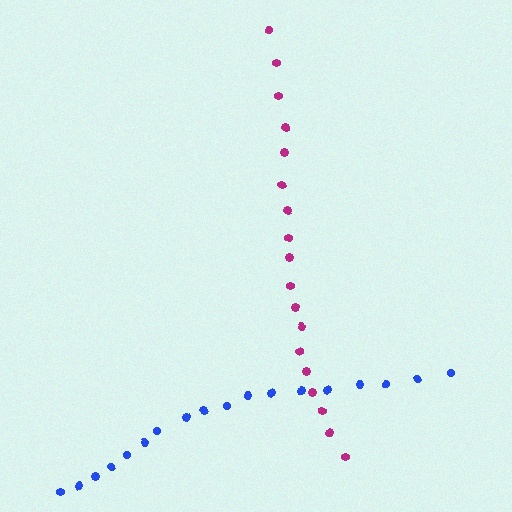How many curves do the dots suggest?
There are 2 distinct paths.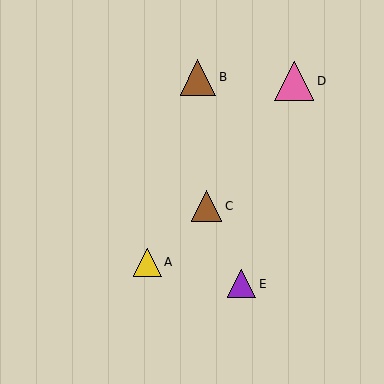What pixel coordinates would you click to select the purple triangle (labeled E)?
Click at (242, 284) to select the purple triangle E.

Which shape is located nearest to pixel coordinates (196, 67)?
The brown triangle (labeled B) at (198, 77) is nearest to that location.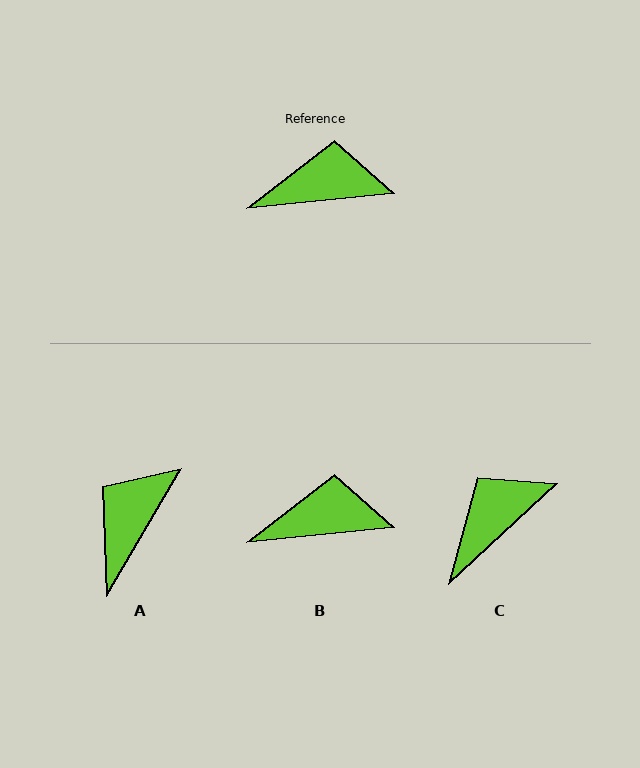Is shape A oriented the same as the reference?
No, it is off by about 54 degrees.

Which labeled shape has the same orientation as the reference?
B.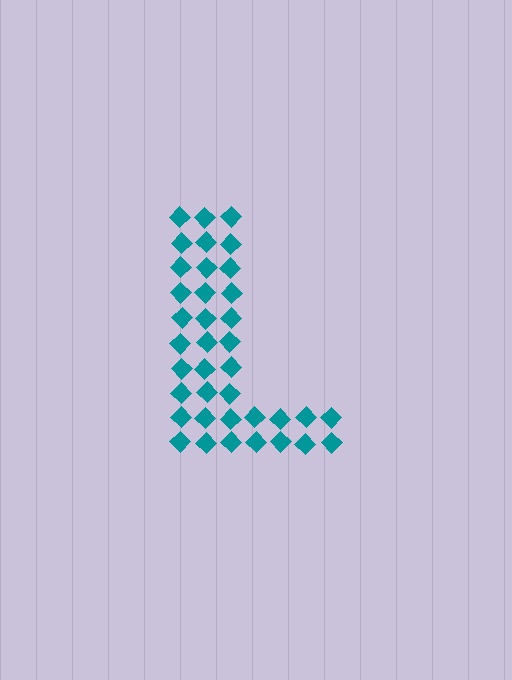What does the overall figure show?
The overall figure shows the letter L.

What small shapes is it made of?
It is made of small diamonds.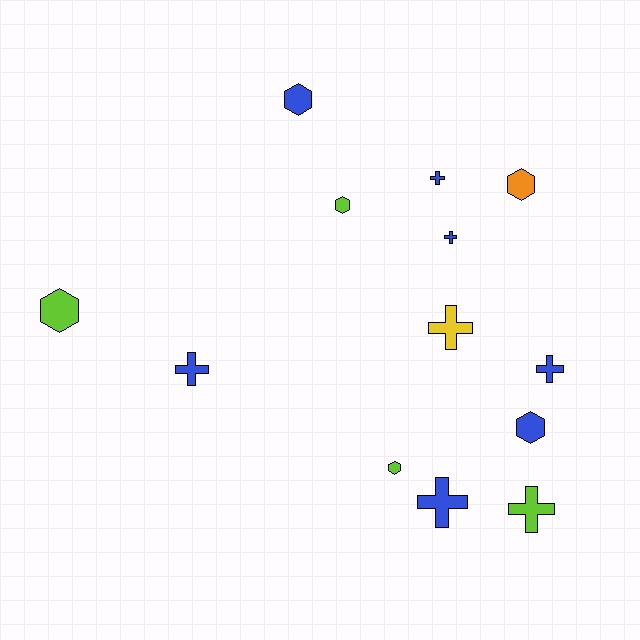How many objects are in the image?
There are 13 objects.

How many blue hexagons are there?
There are 2 blue hexagons.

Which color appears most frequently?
Blue, with 7 objects.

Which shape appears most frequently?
Cross, with 7 objects.